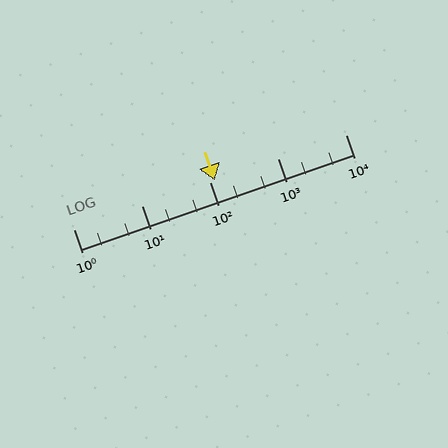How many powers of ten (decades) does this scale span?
The scale spans 4 decades, from 1 to 10000.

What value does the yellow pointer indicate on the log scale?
The pointer indicates approximately 120.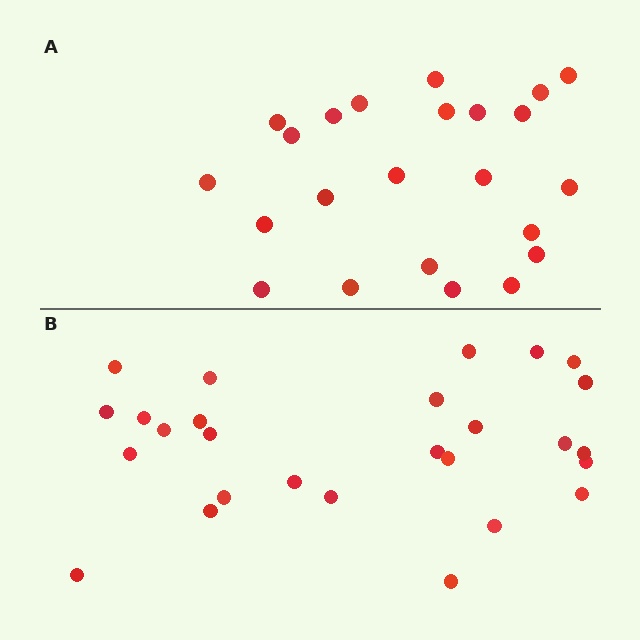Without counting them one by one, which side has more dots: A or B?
Region B (the bottom region) has more dots.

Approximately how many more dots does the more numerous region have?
Region B has about 4 more dots than region A.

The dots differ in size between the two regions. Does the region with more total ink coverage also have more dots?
No. Region A has more total ink coverage because its dots are larger, but region B actually contains more individual dots. Total area can be misleading — the number of items is what matters here.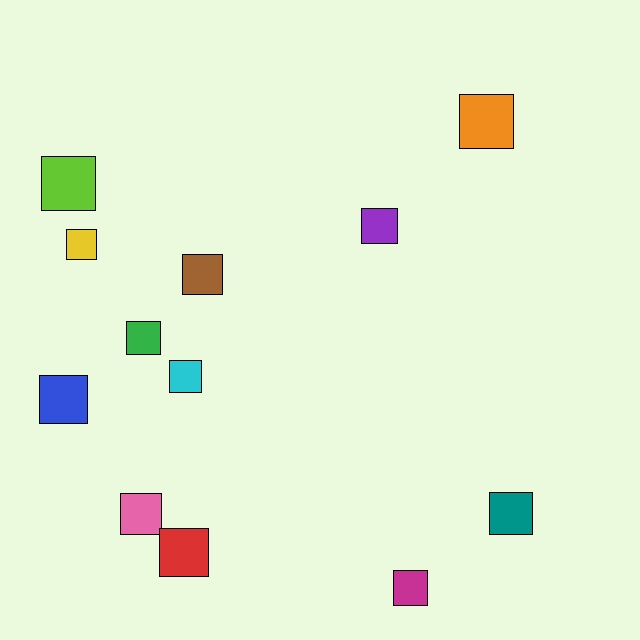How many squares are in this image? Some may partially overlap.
There are 12 squares.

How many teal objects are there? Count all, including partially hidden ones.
There is 1 teal object.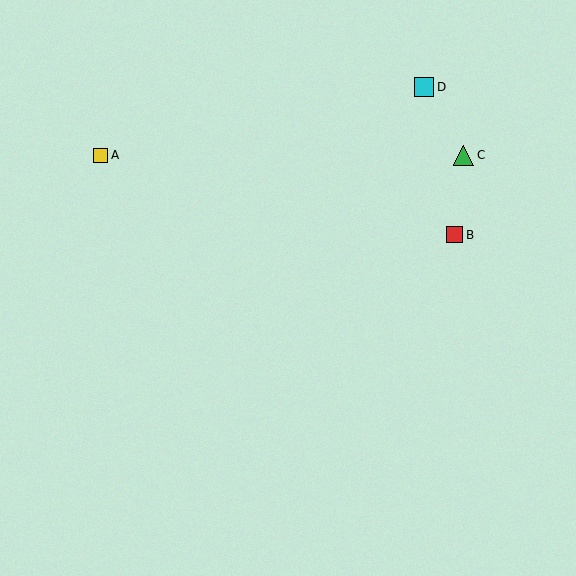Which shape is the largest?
The green triangle (labeled C) is the largest.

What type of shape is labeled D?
Shape D is a cyan square.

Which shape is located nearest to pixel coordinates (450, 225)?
The red square (labeled B) at (455, 235) is nearest to that location.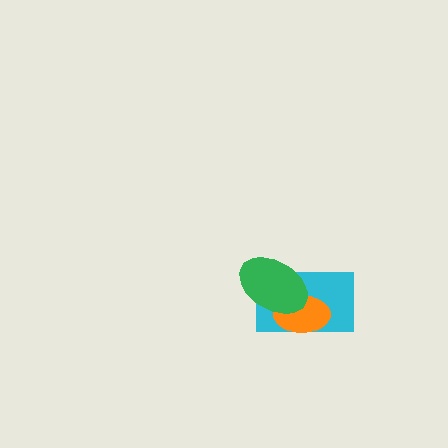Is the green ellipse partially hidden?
No, no other shape covers it.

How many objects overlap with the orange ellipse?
2 objects overlap with the orange ellipse.